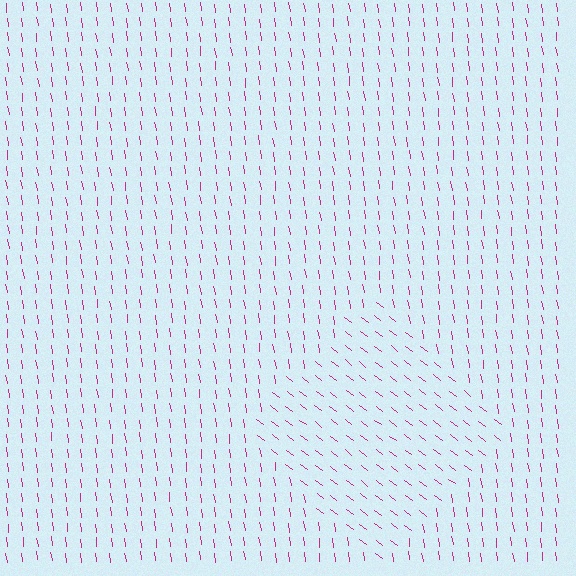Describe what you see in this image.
The image is filled with small magenta line segments. A diamond region in the image has lines oriented differently from the surrounding lines, creating a visible texture boundary.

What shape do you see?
I see a diamond.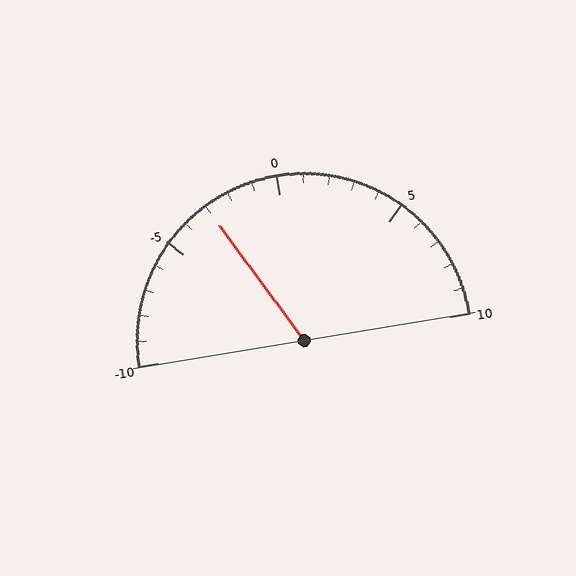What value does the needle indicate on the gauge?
The needle indicates approximately -3.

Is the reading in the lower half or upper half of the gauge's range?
The reading is in the lower half of the range (-10 to 10).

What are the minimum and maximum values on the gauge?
The gauge ranges from -10 to 10.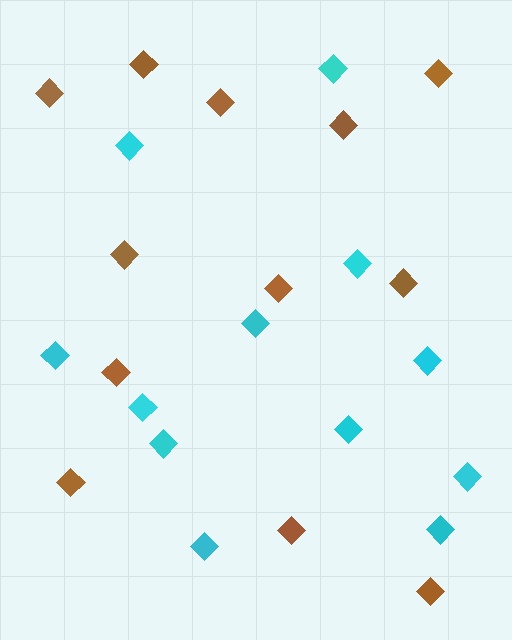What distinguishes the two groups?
There are 2 groups: one group of brown diamonds (12) and one group of cyan diamonds (12).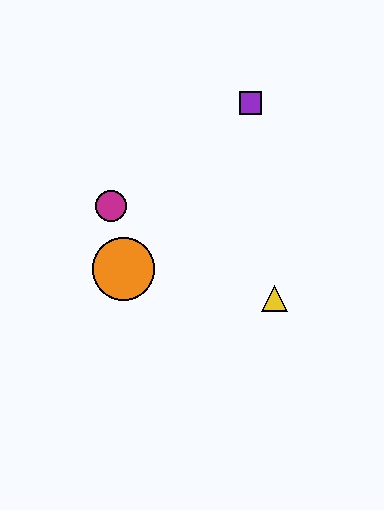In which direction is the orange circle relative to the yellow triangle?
The orange circle is to the left of the yellow triangle.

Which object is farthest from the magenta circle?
The yellow triangle is farthest from the magenta circle.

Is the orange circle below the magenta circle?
Yes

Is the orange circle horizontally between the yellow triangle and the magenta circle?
Yes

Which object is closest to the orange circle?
The magenta circle is closest to the orange circle.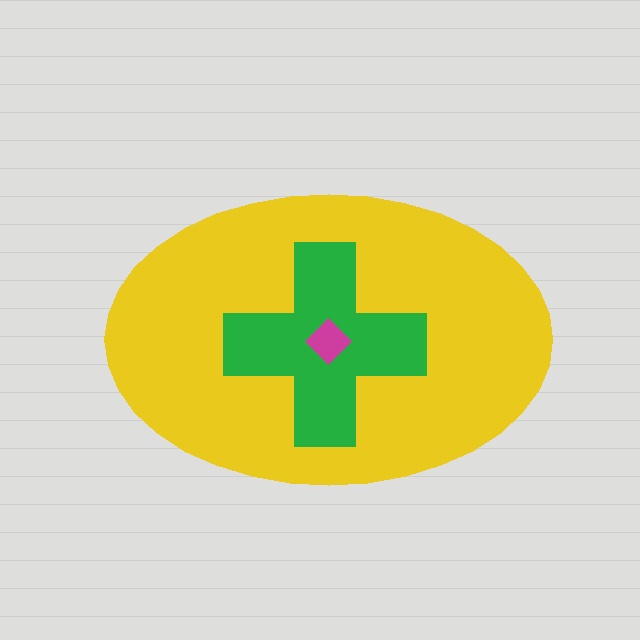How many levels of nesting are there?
3.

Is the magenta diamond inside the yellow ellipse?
Yes.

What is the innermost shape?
The magenta diamond.